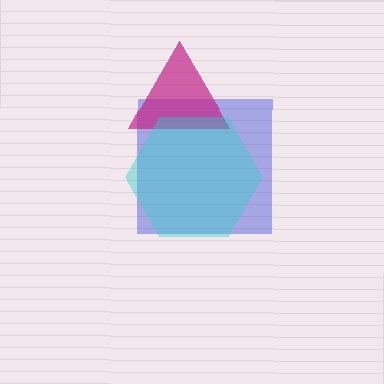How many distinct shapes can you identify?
There are 3 distinct shapes: a blue square, a magenta triangle, a cyan hexagon.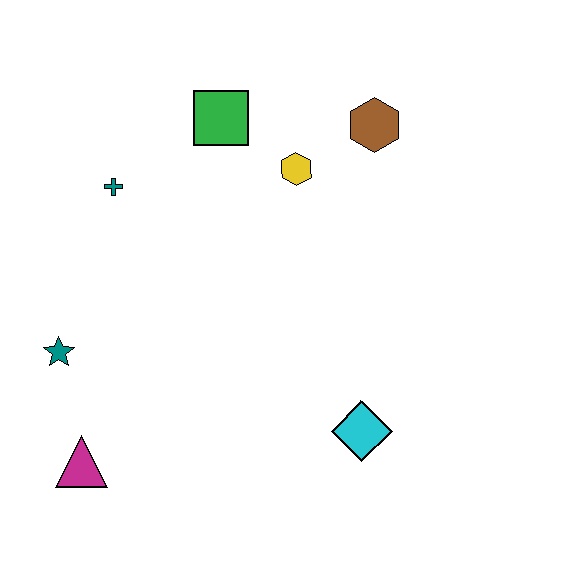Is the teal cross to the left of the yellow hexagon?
Yes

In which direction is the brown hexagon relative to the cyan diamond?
The brown hexagon is above the cyan diamond.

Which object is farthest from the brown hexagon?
The magenta triangle is farthest from the brown hexagon.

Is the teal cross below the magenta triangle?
No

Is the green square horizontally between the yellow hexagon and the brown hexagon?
No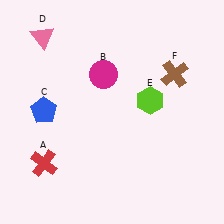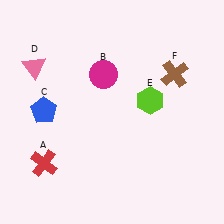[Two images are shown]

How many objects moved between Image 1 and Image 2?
1 object moved between the two images.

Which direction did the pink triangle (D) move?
The pink triangle (D) moved down.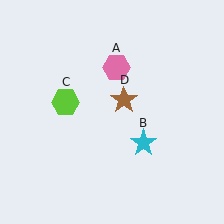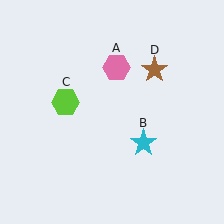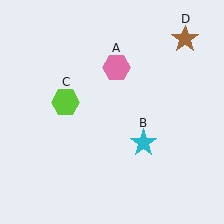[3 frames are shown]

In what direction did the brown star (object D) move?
The brown star (object D) moved up and to the right.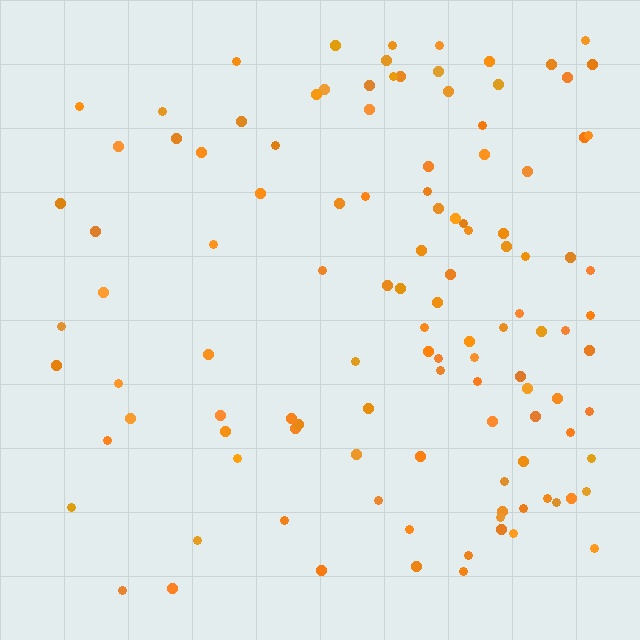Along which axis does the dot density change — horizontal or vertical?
Horizontal.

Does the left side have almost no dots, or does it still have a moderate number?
Still a moderate number, just noticeably fewer than the right.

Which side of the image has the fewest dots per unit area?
The left.